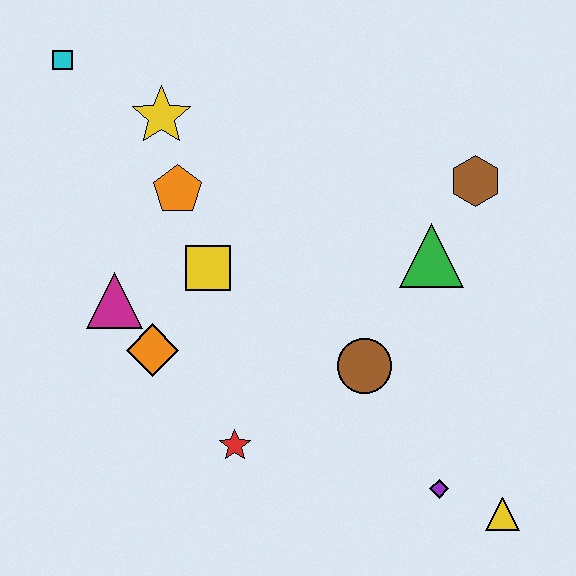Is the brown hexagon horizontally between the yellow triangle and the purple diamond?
Yes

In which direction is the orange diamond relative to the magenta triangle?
The orange diamond is below the magenta triangle.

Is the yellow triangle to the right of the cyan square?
Yes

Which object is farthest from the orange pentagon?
The yellow triangle is farthest from the orange pentagon.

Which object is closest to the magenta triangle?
The orange diamond is closest to the magenta triangle.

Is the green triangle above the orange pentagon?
No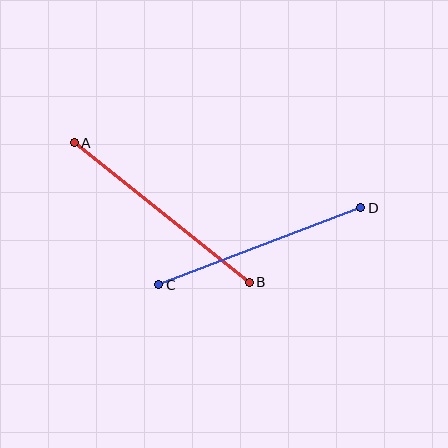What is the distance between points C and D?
The distance is approximately 216 pixels.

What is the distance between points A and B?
The distance is approximately 224 pixels.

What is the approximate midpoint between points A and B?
The midpoint is at approximately (162, 213) pixels.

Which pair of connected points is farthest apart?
Points A and B are farthest apart.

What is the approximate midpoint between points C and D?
The midpoint is at approximately (260, 246) pixels.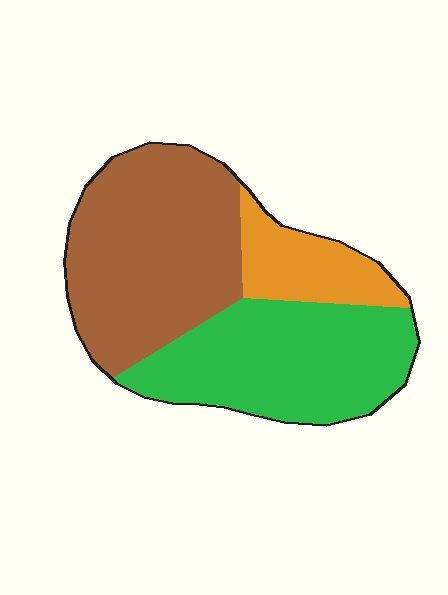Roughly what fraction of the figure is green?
Green takes up about two fifths (2/5) of the figure.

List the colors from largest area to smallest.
From largest to smallest: brown, green, orange.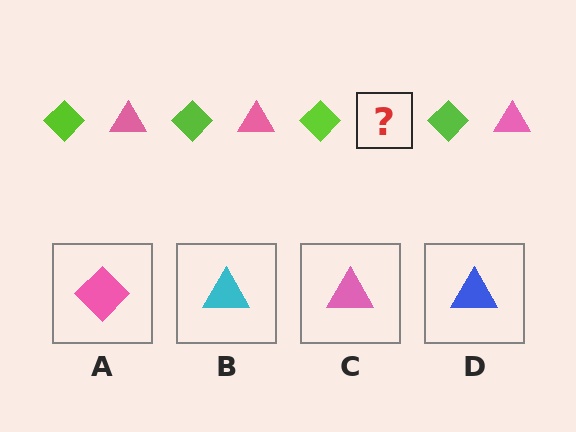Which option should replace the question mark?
Option C.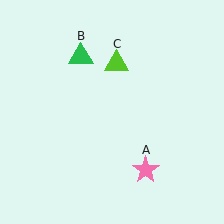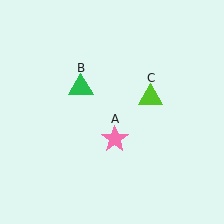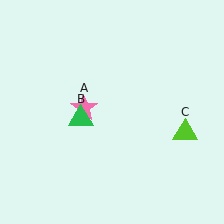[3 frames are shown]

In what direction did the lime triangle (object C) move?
The lime triangle (object C) moved down and to the right.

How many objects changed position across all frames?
3 objects changed position: pink star (object A), green triangle (object B), lime triangle (object C).